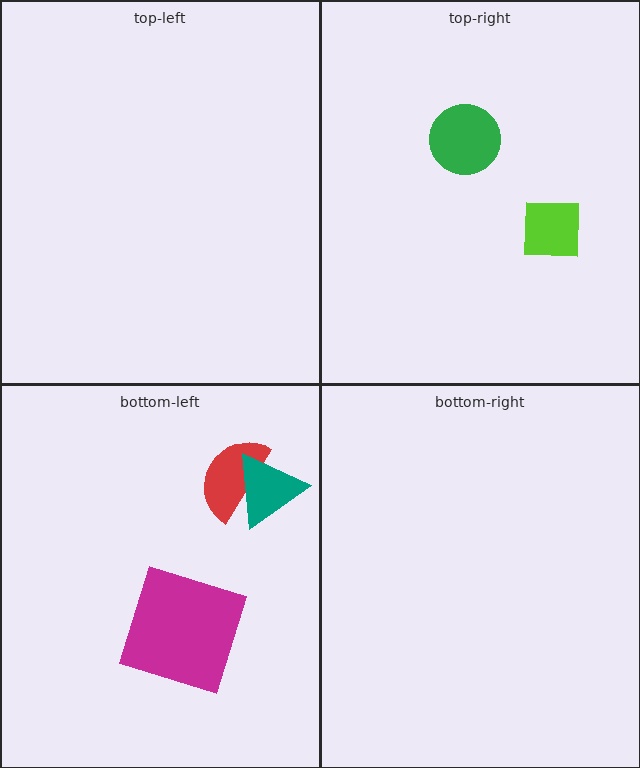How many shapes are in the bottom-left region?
3.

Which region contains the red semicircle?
The bottom-left region.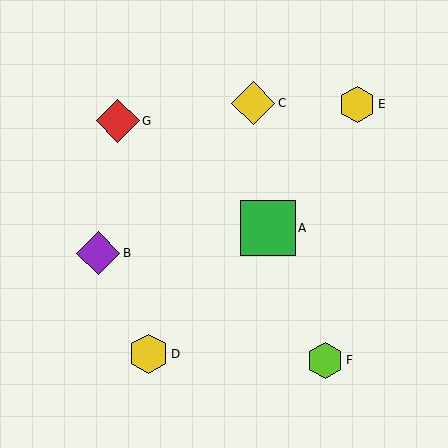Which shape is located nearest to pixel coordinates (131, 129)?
The red diamond (labeled G) at (118, 121) is nearest to that location.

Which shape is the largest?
The green square (labeled A) is the largest.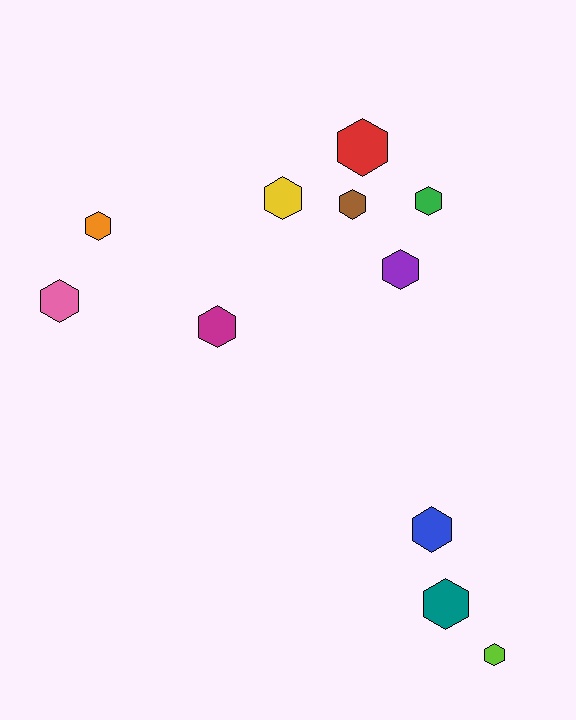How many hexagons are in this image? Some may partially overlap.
There are 11 hexagons.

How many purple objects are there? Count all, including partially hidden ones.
There is 1 purple object.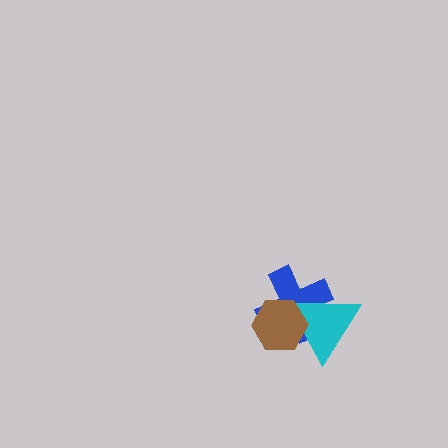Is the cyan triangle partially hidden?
Yes, it is partially covered by another shape.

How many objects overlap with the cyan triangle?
2 objects overlap with the cyan triangle.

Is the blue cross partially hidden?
Yes, it is partially covered by another shape.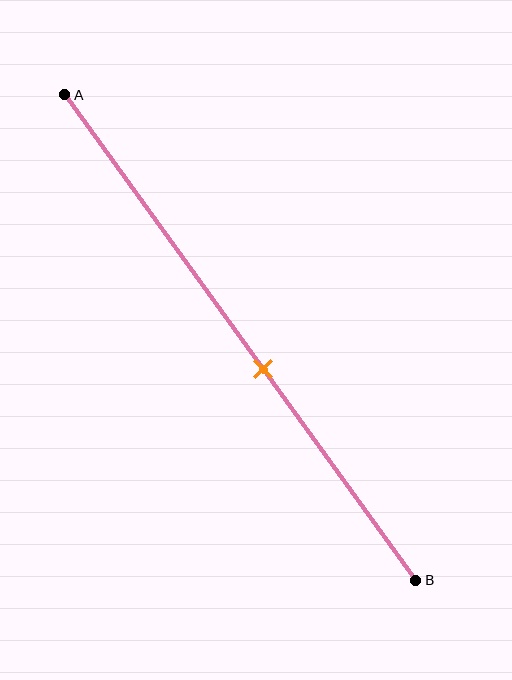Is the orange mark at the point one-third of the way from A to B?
No, the mark is at about 55% from A, not at the 33% one-third point.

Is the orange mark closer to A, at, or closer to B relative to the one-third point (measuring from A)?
The orange mark is closer to point B than the one-third point of segment AB.